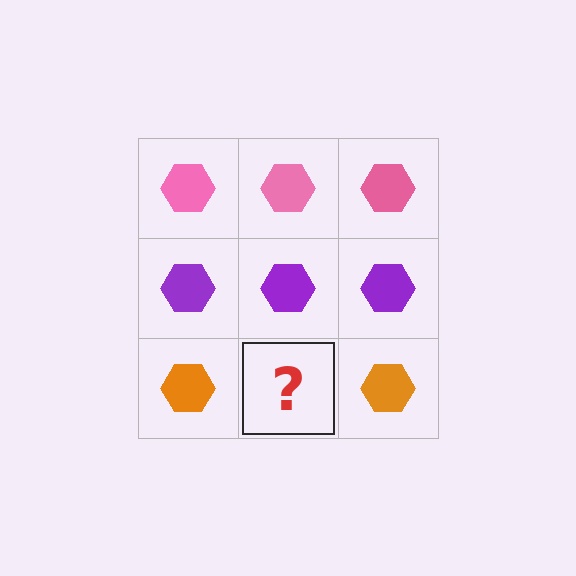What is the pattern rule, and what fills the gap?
The rule is that each row has a consistent color. The gap should be filled with an orange hexagon.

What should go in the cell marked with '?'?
The missing cell should contain an orange hexagon.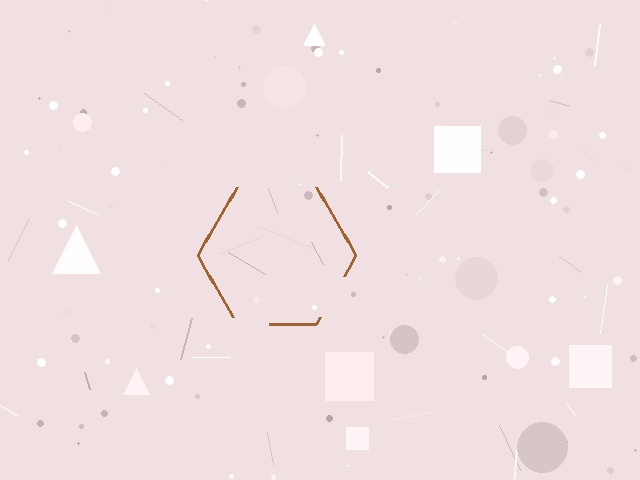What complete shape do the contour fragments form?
The contour fragments form a hexagon.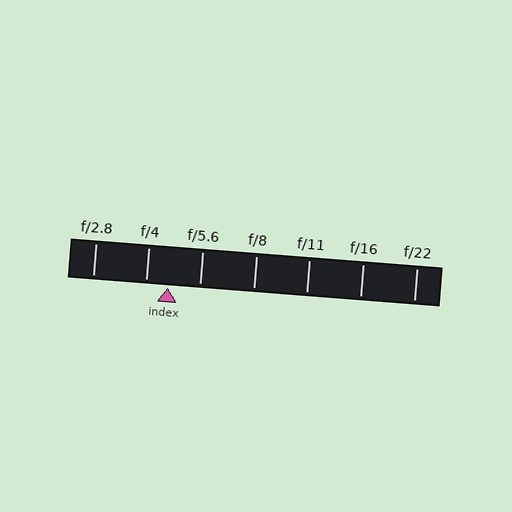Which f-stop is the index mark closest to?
The index mark is closest to f/4.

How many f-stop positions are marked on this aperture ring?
There are 7 f-stop positions marked.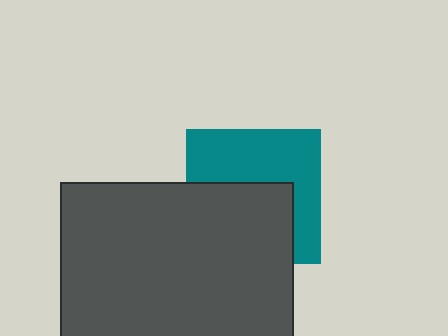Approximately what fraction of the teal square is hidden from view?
Roughly 49% of the teal square is hidden behind the dark gray rectangle.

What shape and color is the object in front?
The object in front is a dark gray rectangle.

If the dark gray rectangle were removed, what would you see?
You would see the complete teal square.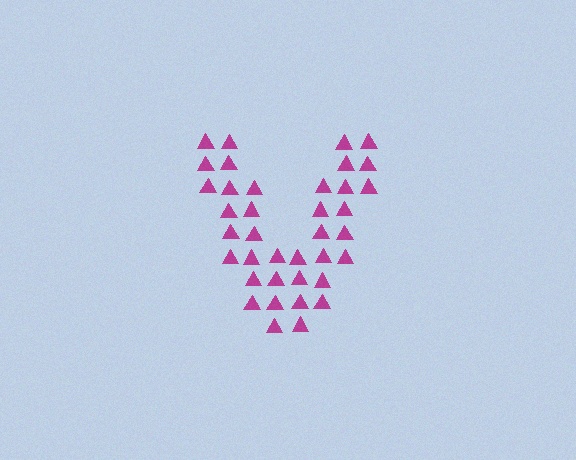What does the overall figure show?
The overall figure shows the letter V.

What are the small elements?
The small elements are triangles.